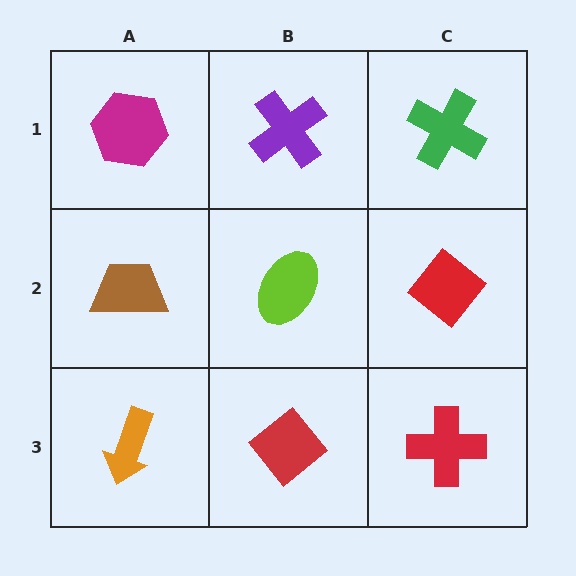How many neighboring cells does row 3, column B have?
3.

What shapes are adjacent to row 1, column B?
A lime ellipse (row 2, column B), a magenta hexagon (row 1, column A), a green cross (row 1, column C).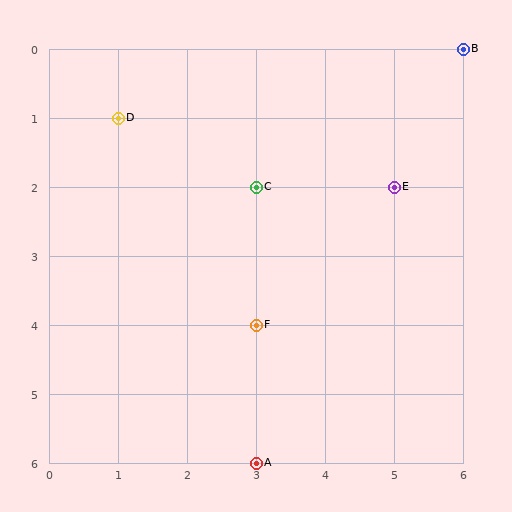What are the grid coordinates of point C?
Point C is at grid coordinates (3, 2).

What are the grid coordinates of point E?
Point E is at grid coordinates (5, 2).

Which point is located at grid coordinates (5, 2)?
Point E is at (5, 2).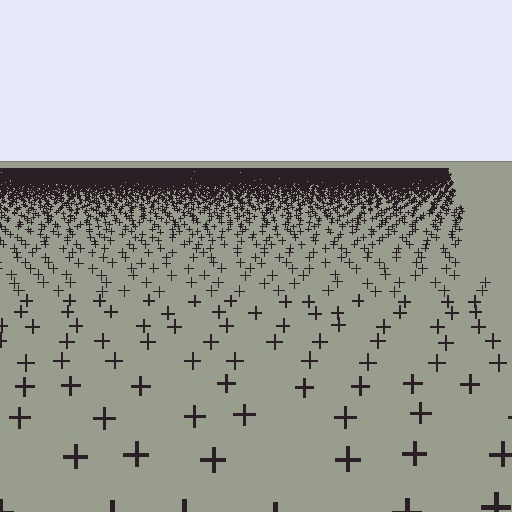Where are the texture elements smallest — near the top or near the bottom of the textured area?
Near the top.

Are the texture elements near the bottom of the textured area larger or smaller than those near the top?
Larger. Near the bottom, elements are closer to the viewer and appear at a bigger on-screen size.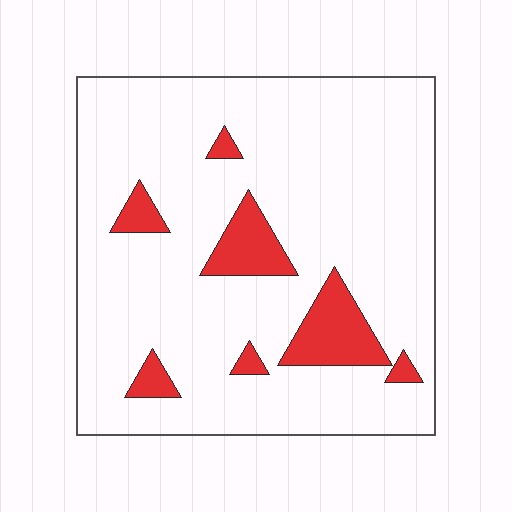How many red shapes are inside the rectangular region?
7.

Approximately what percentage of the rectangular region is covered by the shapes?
Approximately 10%.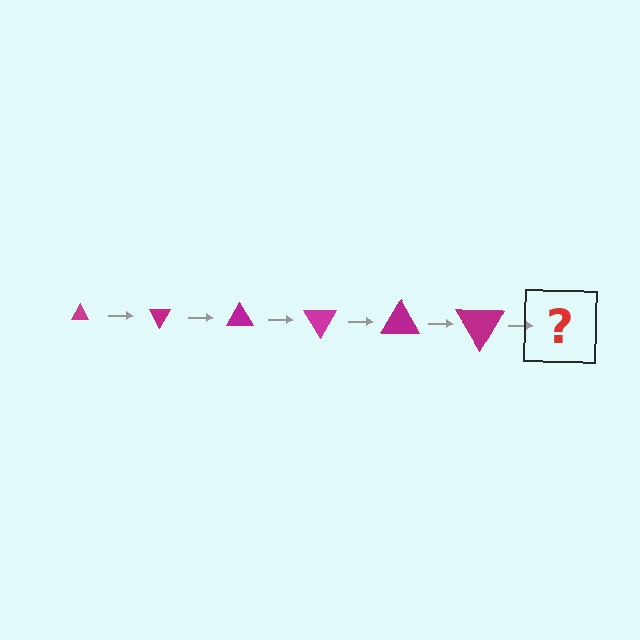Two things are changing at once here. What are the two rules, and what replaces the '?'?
The two rules are that the triangle grows larger each step and it rotates 60 degrees each step. The '?' should be a triangle, larger than the previous one and rotated 360 degrees from the start.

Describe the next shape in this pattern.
It should be a triangle, larger than the previous one and rotated 360 degrees from the start.